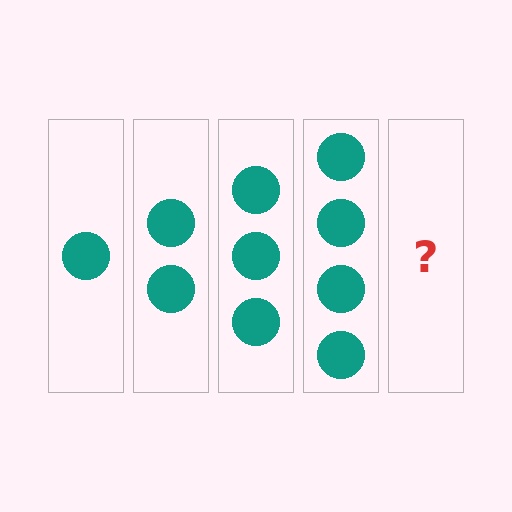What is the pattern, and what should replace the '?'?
The pattern is that each step adds one more circle. The '?' should be 5 circles.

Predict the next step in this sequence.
The next step is 5 circles.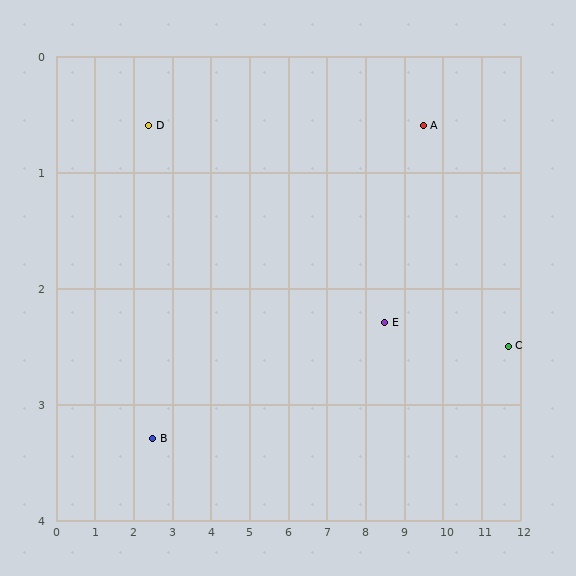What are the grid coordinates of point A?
Point A is at approximately (9.5, 0.6).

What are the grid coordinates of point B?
Point B is at approximately (2.5, 3.3).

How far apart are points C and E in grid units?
Points C and E are about 3.2 grid units apart.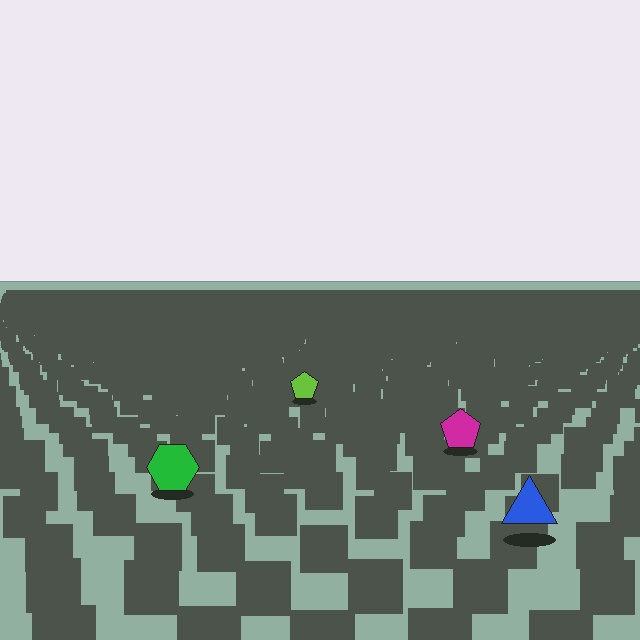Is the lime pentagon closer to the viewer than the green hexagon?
No. The green hexagon is closer — you can tell from the texture gradient: the ground texture is coarser near it.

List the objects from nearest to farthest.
From nearest to farthest: the blue triangle, the green hexagon, the magenta pentagon, the lime pentagon.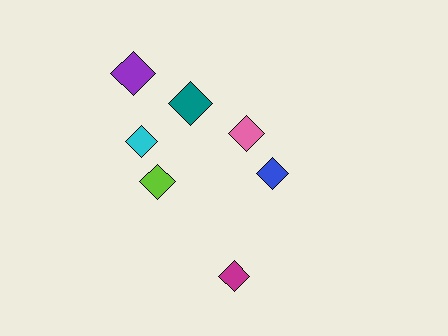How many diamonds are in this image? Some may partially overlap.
There are 7 diamonds.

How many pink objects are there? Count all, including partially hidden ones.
There is 1 pink object.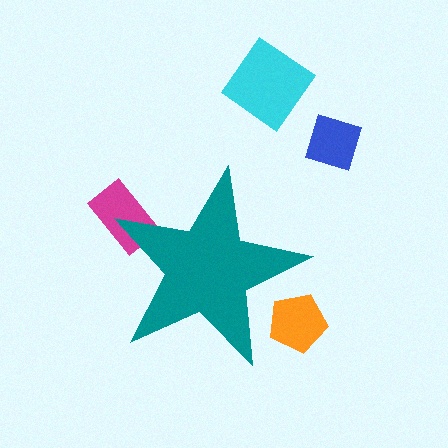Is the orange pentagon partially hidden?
Yes, the orange pentagon is partially hidden behind the teal star.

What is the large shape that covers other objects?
A teal star.